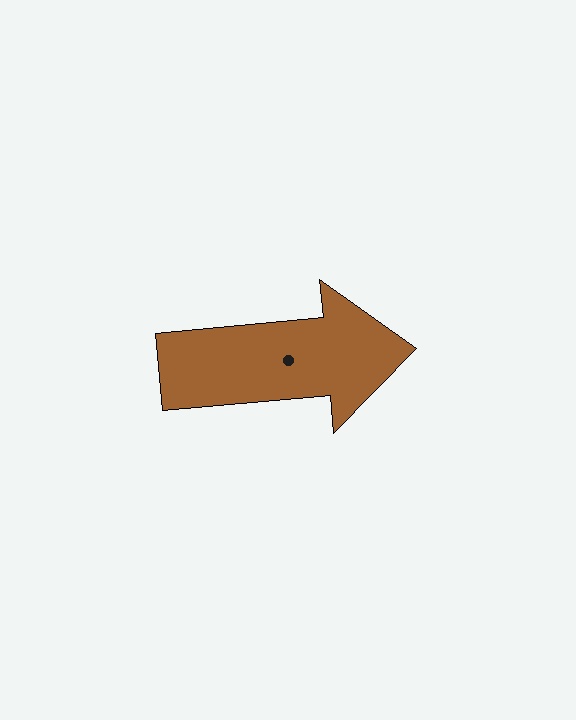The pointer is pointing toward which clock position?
Roughly 3 o'clock.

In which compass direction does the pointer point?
East.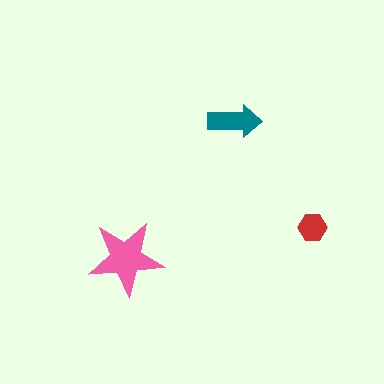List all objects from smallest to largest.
The red hexagon, the teal arrow, the pink star.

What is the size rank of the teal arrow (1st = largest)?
2nd.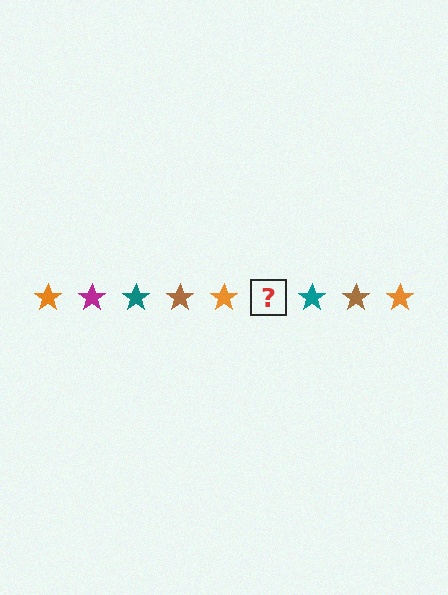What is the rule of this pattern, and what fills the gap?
The rule is that the pattern cycles through orange, magenta, teal, brown stars. The gap should be filled with a magenta star.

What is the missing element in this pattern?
The missing element is a magenta star.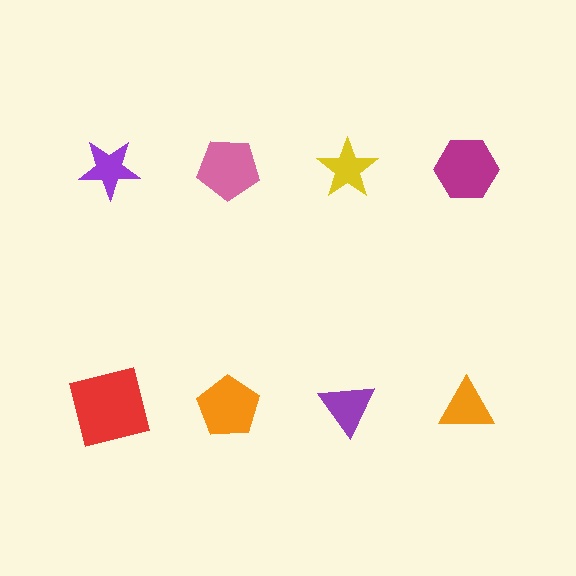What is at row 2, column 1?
A red square.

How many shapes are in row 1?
4 shapes.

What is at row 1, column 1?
A purple star.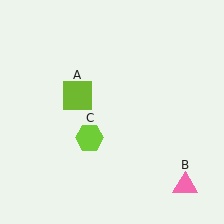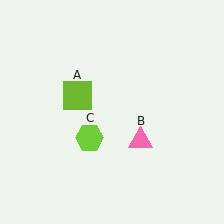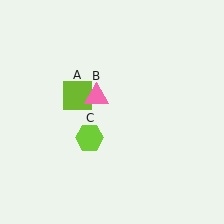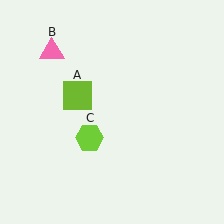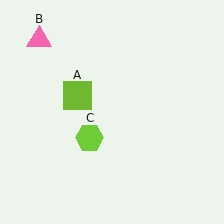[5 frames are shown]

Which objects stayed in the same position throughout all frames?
Lime square (object A) and lime hexagon (object C) remained stationary.